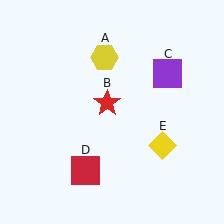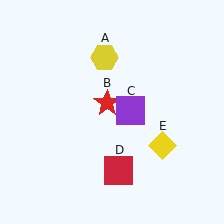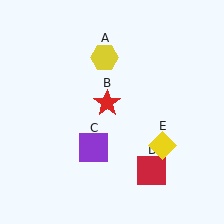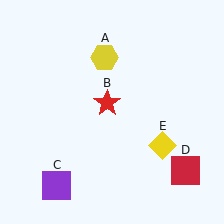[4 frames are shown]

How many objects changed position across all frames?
2 objects changed position: purple square (object C), red square (object D).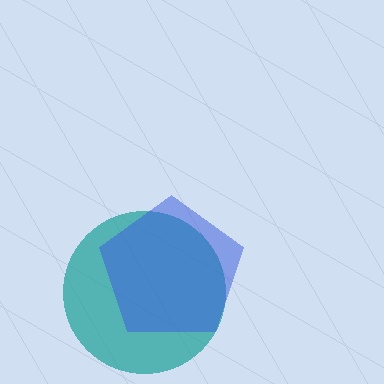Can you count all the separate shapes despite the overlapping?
Yes, there are 2 separate shapes.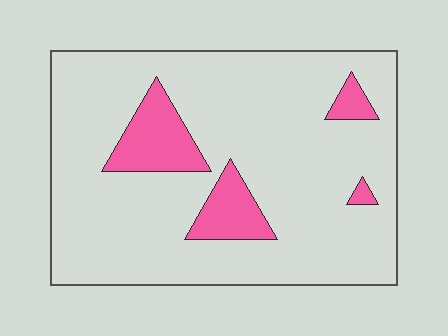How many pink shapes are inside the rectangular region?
4.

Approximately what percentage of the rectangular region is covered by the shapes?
Approximately 15%.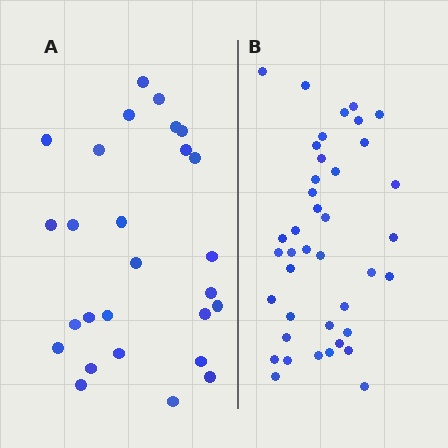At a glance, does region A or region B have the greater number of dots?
Region B (the right region) has more dots.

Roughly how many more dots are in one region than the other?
Region B has approximately 15 more dots than region A.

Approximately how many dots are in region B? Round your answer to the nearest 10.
About 40 dots.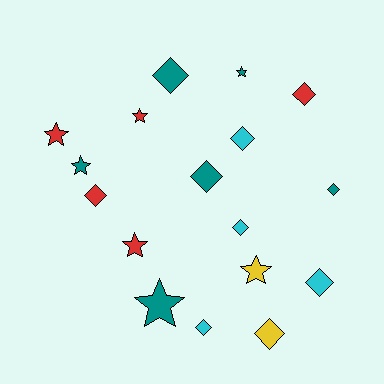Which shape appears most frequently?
Diamond, with 10 objects.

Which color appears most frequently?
Teal, with 6 objects.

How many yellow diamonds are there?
There is 1 yellow diamond.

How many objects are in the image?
There are 17 objects.